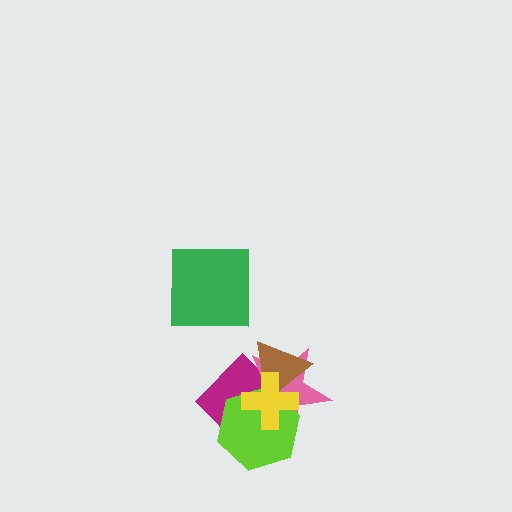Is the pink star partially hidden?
Yes, it is partially covered by another shape.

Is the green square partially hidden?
No, no other shape covers it.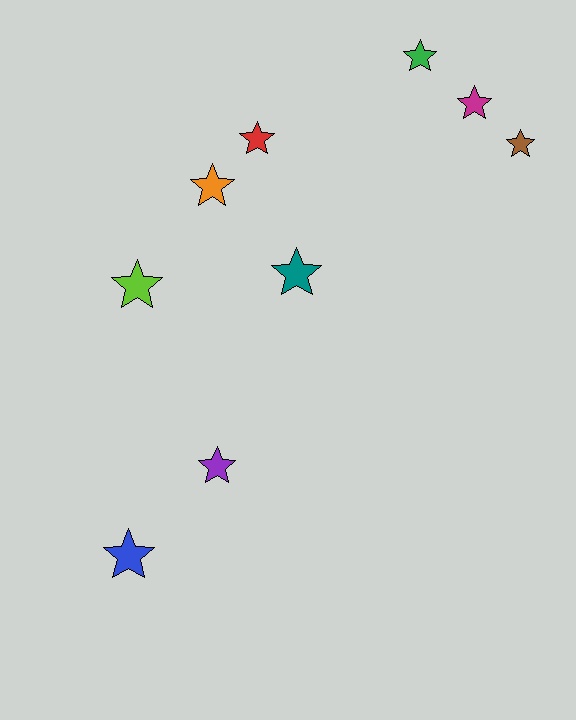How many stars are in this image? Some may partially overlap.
There are 9 stars.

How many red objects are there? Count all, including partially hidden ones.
There is 1 red object.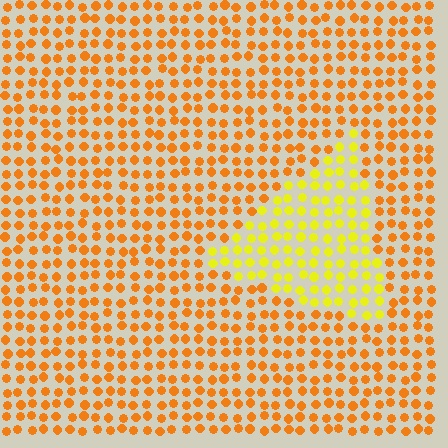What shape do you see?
I see a triangle.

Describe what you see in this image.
The image is filled with small orange elements in a uniform arrangement. A triangle-shaped region is visible where the elements are tinted to a slightly different hue, forming a subtle color boundary.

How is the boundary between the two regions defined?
The boundary is defined purely by a slight shift in hue (about 34 degrees). Spacing, size, and orientation are identical on both sides.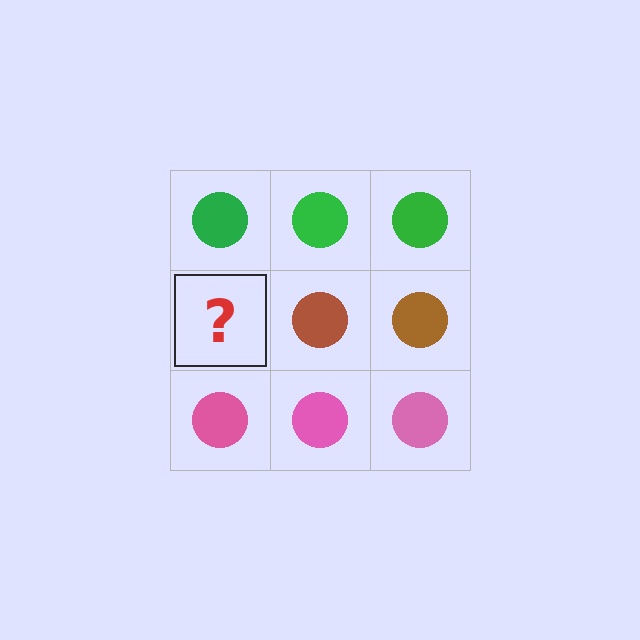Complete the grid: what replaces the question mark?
The question mark should be replaced with a brown circle.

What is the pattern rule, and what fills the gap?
The rule is that each row has a consistent color. The gap should be filled with a brown circle.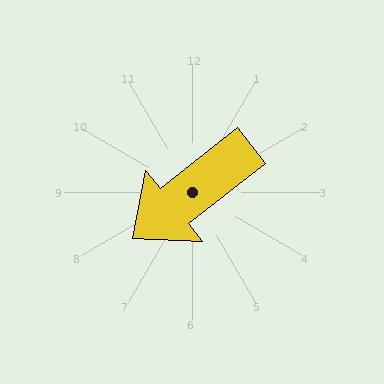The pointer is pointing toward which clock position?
Roughly 8 o'clock.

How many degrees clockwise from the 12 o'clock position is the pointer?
Approximately 232 degrees.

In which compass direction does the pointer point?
Southwest.